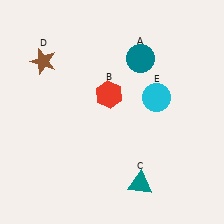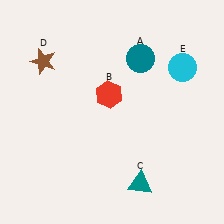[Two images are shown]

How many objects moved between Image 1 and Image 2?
1 object moved between the two images.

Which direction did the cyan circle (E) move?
The cyan circle (E) moved up.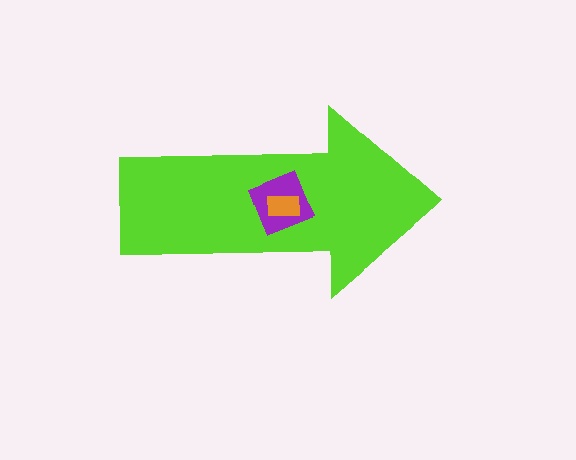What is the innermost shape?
The orange rectangle.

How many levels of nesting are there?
3.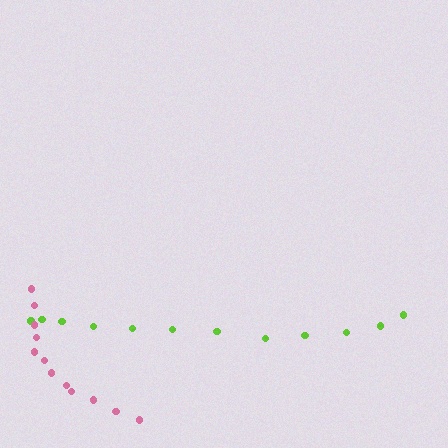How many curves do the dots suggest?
There are 2 distinct paths.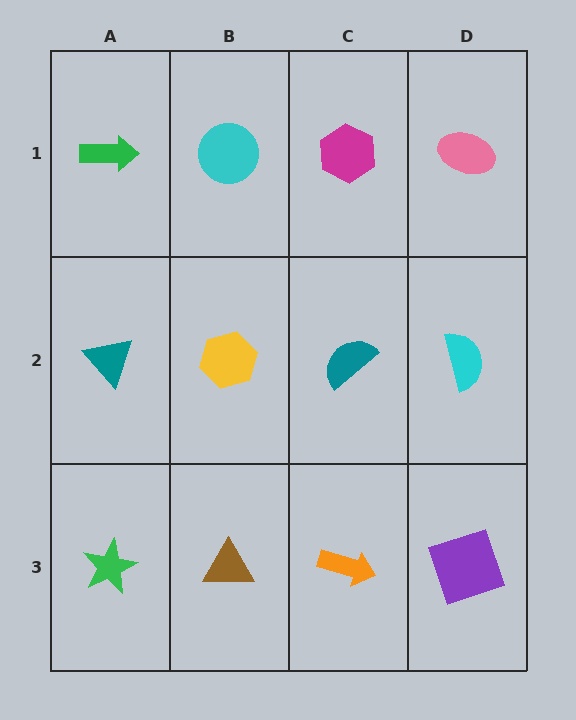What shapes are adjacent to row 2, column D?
A pink ellipse (row 1, column D), a purple square (row 3, column D), a teal semicircle (row 2, column C).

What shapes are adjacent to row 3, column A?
A teal triangle (row 2, column A), a brown triangle (row 3, column B).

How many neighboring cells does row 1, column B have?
3.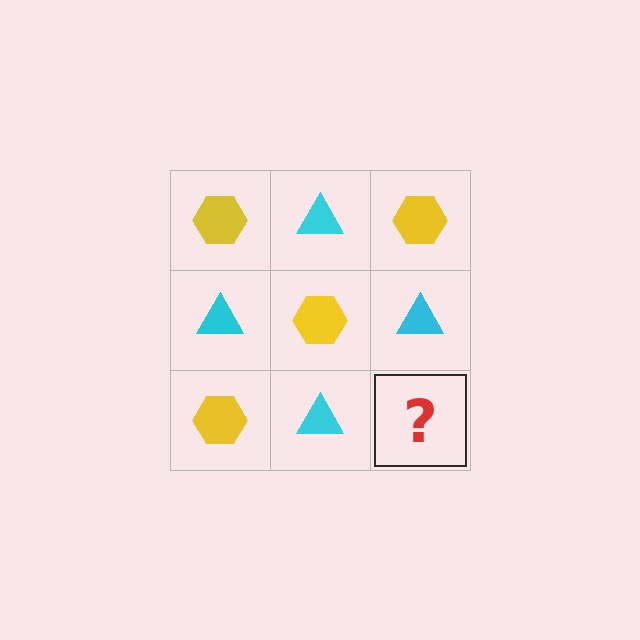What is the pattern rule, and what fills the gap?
The rule is that it alternates yellow hexagon and cyan triangle in a checkerboard pattern. The gap should be filled with a yellow hexagon.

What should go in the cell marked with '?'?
The missing cell should contain a yellow hexagon.